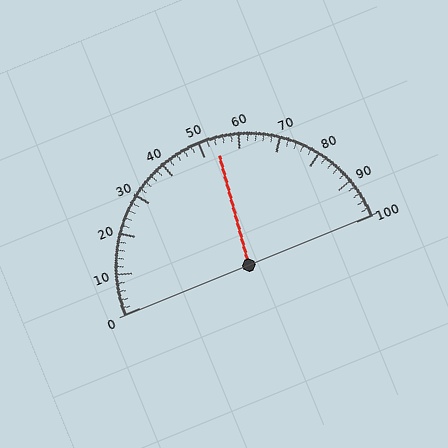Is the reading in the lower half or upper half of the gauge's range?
The reading is in the upper half of the range (0 to 100).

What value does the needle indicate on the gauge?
The needle indicates approximately 54.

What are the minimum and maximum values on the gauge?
The gauge ranges from 0 to 100.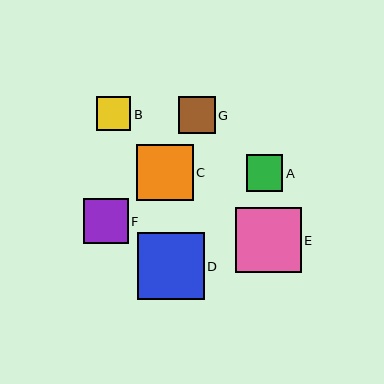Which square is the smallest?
Square B is the smallest with a size of approximately 34 pixels.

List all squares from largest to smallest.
From largest to smallest: D, E, C, F, G, A, B.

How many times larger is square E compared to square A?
Square E is approximately 1.8 times the size of square A.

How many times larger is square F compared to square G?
Square F is approximately 1.2 times the size of square G.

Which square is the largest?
Square D is the largest with a size of approximately 67 pixels.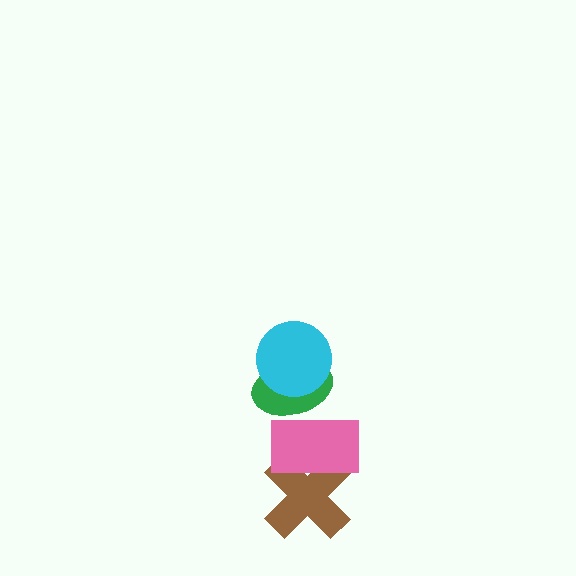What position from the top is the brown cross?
The brown cross is 4th from the top.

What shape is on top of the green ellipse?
The cyan circle is on top of the green ellipse.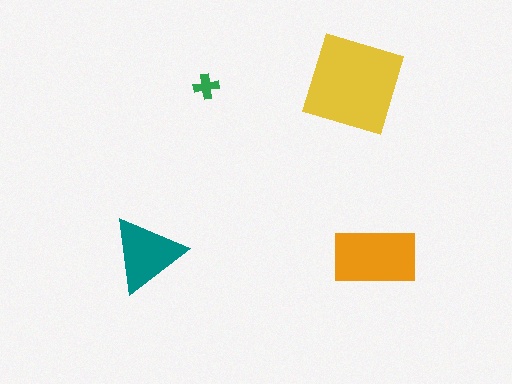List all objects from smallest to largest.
The green cross, the teal triangle, the orange rectangle, the yellow diamond.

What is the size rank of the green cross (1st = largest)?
4th.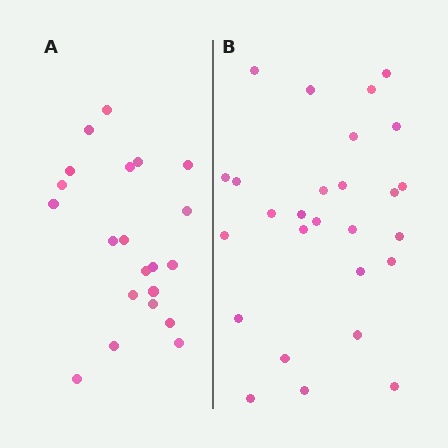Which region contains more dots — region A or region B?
Region B (the right region) has more dots.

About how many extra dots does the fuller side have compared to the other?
Region B has about 6 more dots than region A.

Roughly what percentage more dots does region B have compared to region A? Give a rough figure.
About 30% more.